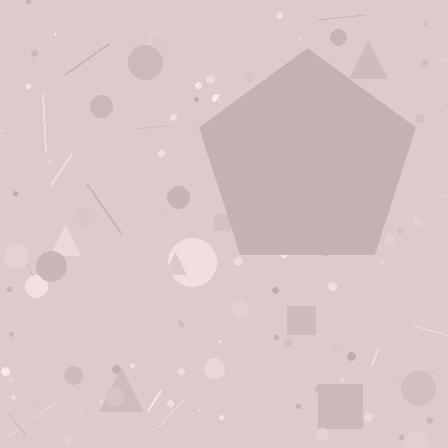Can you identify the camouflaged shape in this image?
The camouflaged shape is a pentagon.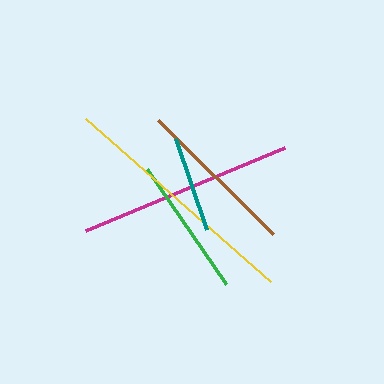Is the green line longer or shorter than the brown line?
The brown line is longer than the green line.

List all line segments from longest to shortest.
From longest to shortest: yellow, magenta, brown, green, teal.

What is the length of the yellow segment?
The yellow segment is approximately 246 pixels long.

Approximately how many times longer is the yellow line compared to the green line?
The yellow line is approximately 1.8 times the length of the green line.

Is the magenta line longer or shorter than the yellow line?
The yellow line is longer than the magenta line.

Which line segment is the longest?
The yellow line is the longest at approximately 246 pixels.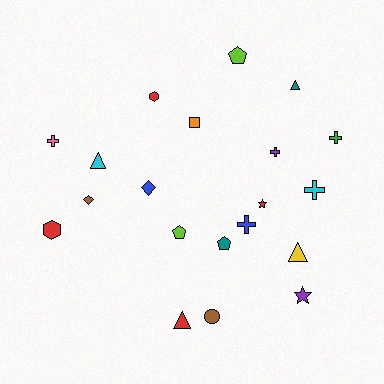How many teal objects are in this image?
There are 2 teal objects.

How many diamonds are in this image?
There are 2 diamonds.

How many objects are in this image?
There are 20 objects.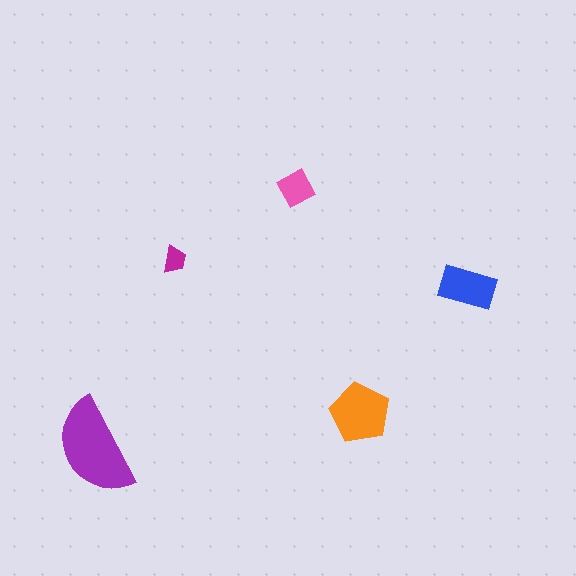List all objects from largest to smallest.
The purple semicircle, the orange pentagon, the blue rectangle, the pink square, the magenta trapezoid.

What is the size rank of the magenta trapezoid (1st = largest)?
5th.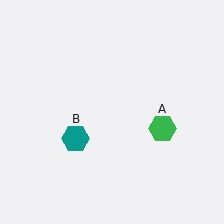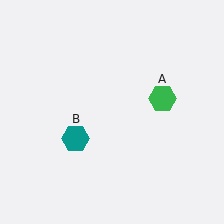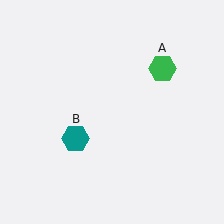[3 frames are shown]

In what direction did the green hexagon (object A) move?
The green hexagon (object A) moved up.